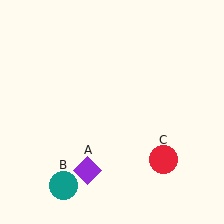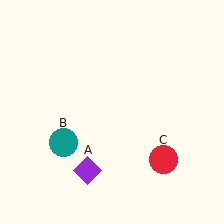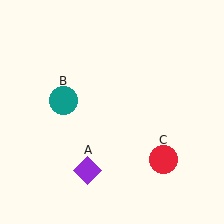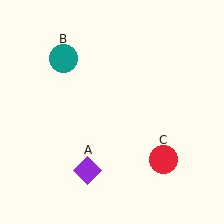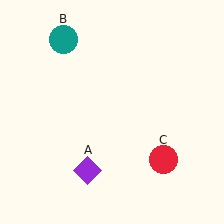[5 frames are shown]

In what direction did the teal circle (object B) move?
The teal circle (object B) moved up.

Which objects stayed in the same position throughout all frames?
Purple diamond (object A) and red circle (object C) remained stationary.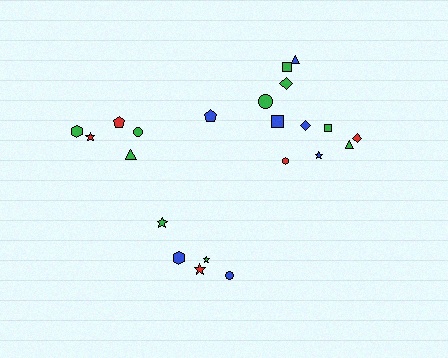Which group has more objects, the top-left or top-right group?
The top-right group.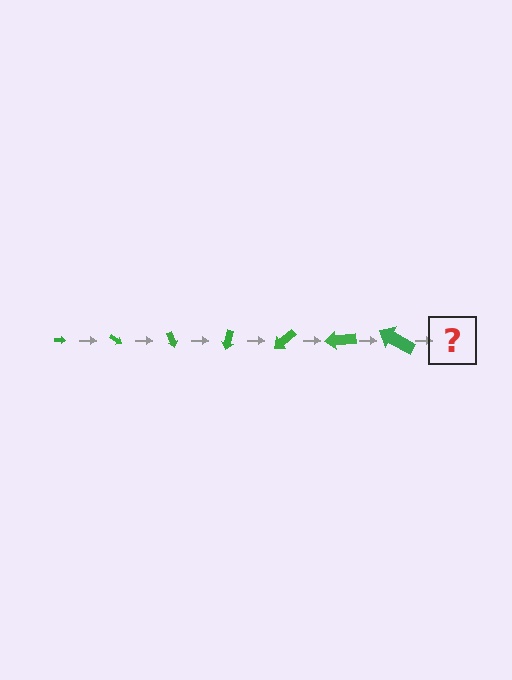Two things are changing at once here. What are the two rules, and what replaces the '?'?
The two rules are that the arrow grows larger each step and it rotates 35 degrees each step. The '?' should be an arrow, larger than the previous one and rotated 245 degrees from the start.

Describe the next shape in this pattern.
It should be an arrow, larger than the previous one and rotated 245 degrees from the start.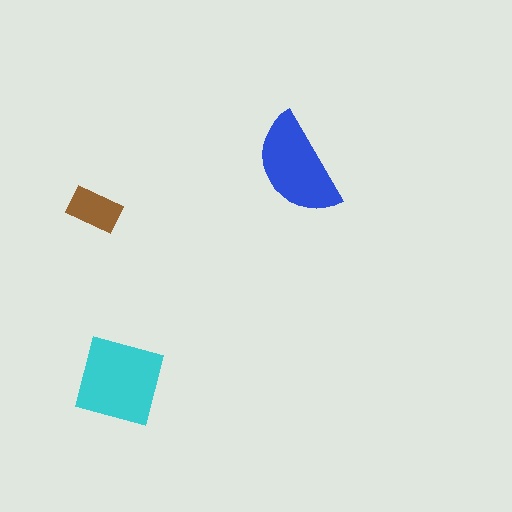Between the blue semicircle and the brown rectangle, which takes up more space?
The blue semicircle.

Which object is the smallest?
The brown rectangle.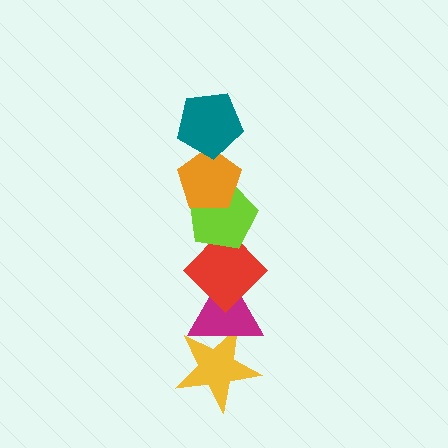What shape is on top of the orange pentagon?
The teal pentagon is on top of the orange pentagon.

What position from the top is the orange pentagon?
The orange pentagon is 2nd from the top.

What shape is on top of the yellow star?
The magenta triangle is on top of the yellow star.